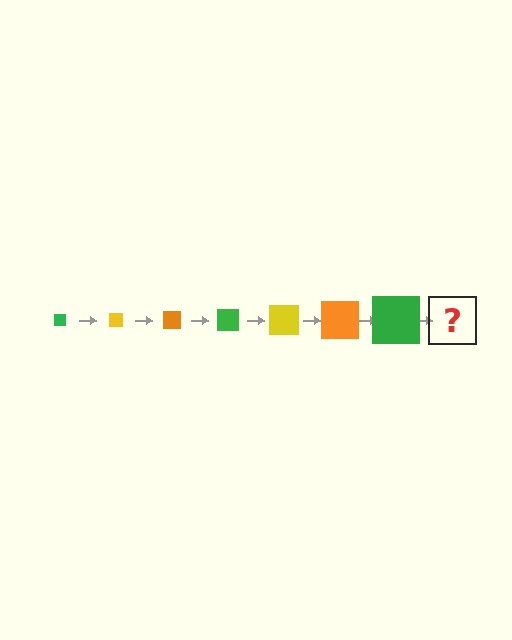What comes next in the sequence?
The next element should be a yellow square, larger than the previous one.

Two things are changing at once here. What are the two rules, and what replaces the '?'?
The two rules are that the square grows larger each step and the color cycles through green, yellow, and orange. The '?' should be a yellow square, larger than the previous one.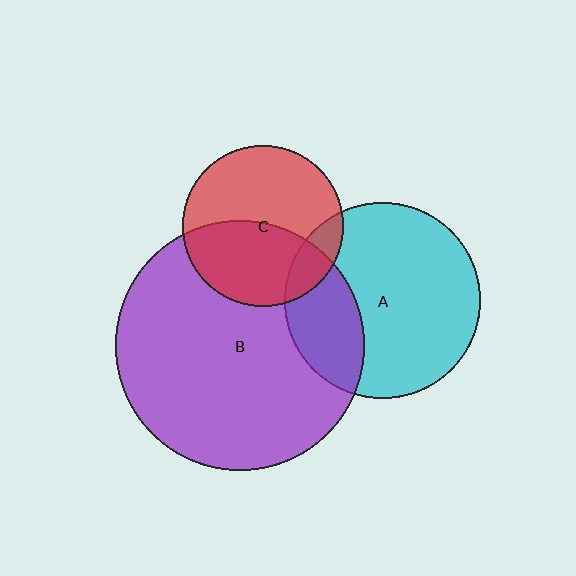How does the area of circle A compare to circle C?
Approximately 1.5 times.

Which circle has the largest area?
Circle B (purple).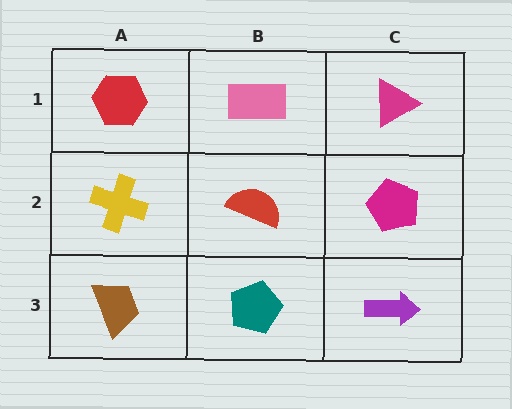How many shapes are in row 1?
3 shapes.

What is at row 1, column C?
A magenta triangle.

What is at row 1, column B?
A pink rectangle.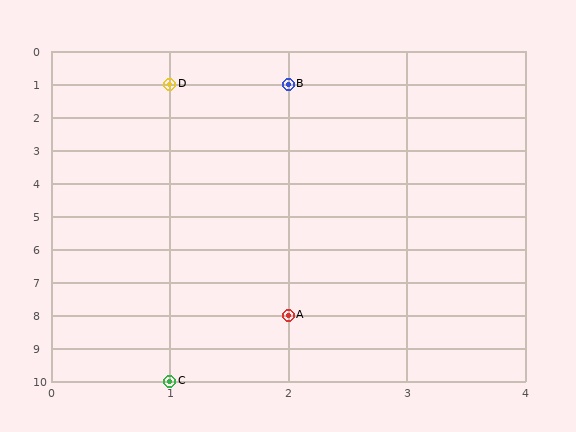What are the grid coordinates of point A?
Point A is at grid coordinates (2, 8).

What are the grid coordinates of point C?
Point C is at grid coordinates (1, 10).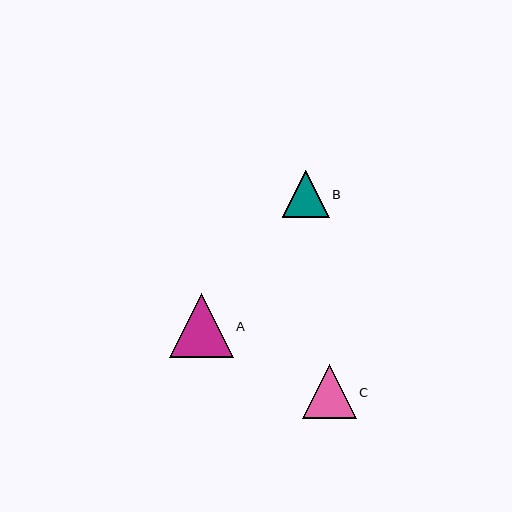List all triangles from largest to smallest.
From largest to smallest: A, C, B.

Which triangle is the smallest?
Triangle B is the smallest with a size of approximately 47 pixels.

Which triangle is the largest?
Triangle A is the largest with a size of approximately 64 pixels.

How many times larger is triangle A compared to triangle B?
Triangle A is approximately 1.4 times the size of triangle B.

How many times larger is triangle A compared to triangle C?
Triangle A is approximately 1.2 times the size of triangle C.